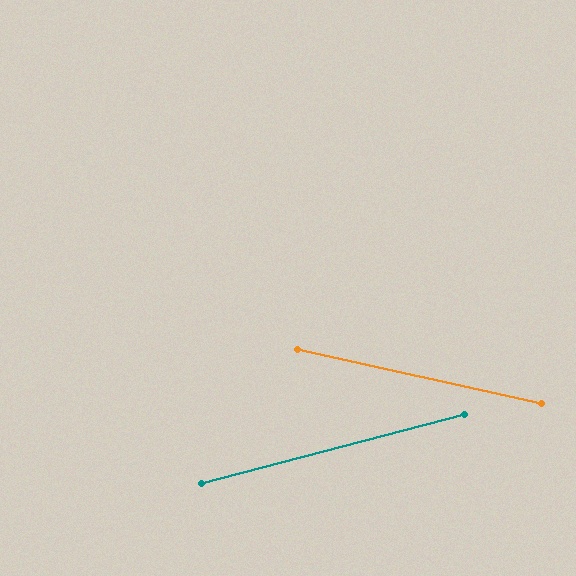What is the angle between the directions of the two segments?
Approximately 27 degrees.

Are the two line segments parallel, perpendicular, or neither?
Neither parallel nor perpendicular — they differ by about 27°.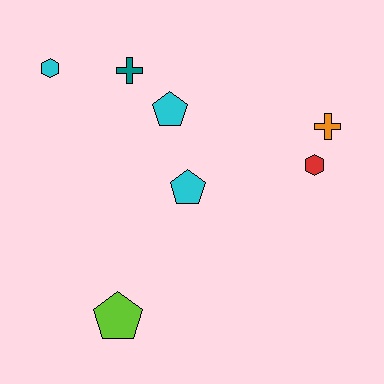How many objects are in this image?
There are 7 objects.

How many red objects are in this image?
There is 1 red object.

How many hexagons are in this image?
There are 2 hexagons.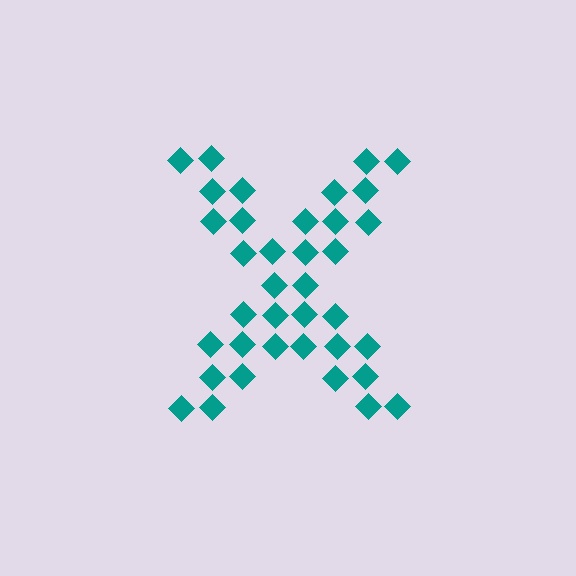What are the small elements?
The small elements are diamonds.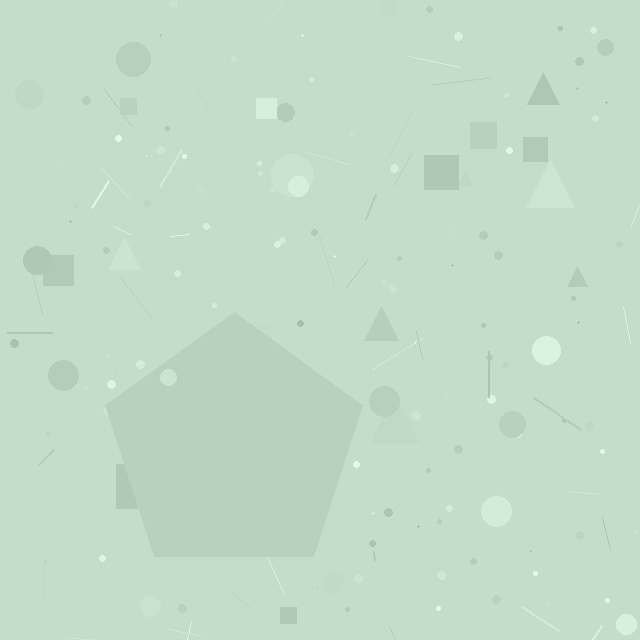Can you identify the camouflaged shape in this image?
The camouflaged shape is a pentagon.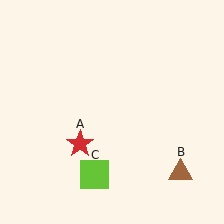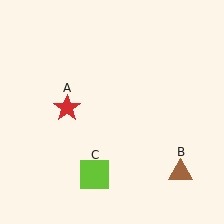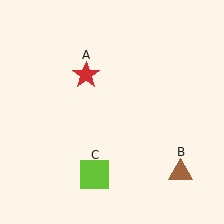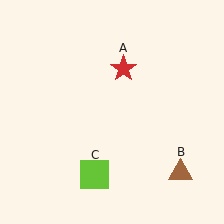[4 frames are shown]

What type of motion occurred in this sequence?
The red star (object A) rotated clockwise around the center of the scene.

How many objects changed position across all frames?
1 object changed position: red star (object A).